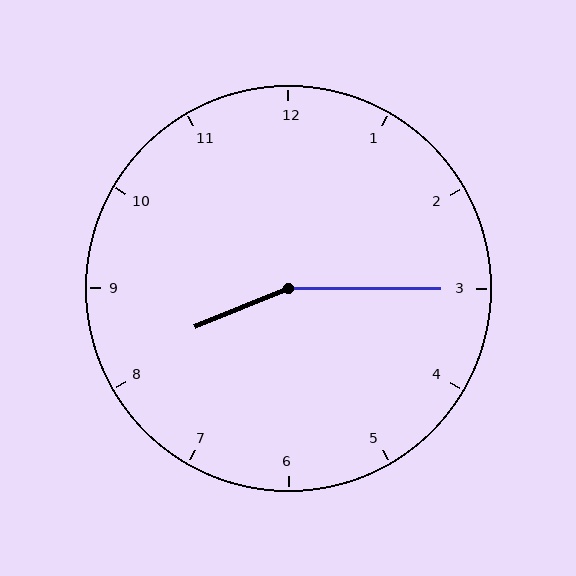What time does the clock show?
8:15.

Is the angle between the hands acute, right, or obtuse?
It is obtuse.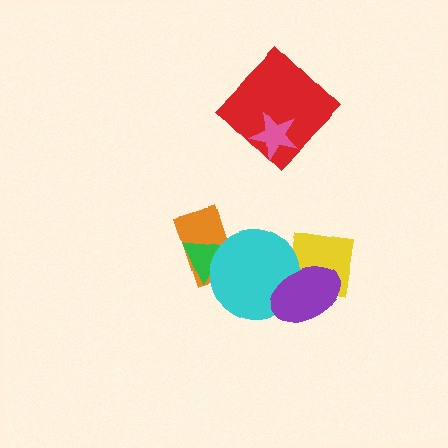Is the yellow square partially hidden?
Yes, it is partially covered by another shape.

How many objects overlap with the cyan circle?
4 objects overlap with the cyan circle.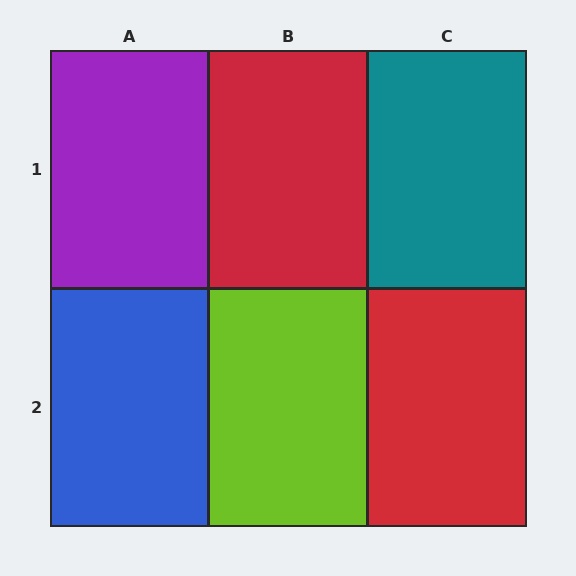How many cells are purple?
1 cell is purple.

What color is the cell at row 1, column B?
Red.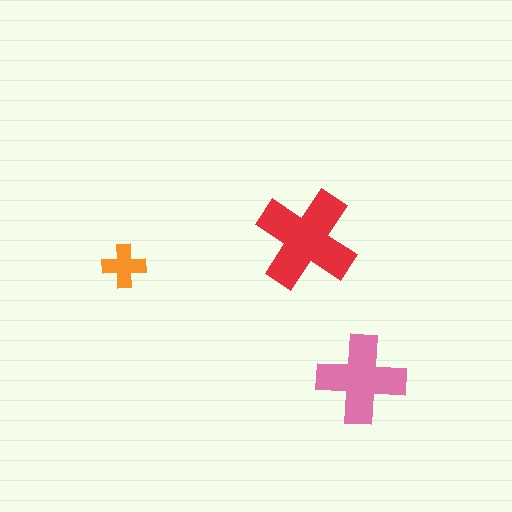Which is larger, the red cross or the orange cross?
The red one.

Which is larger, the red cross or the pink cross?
The red one.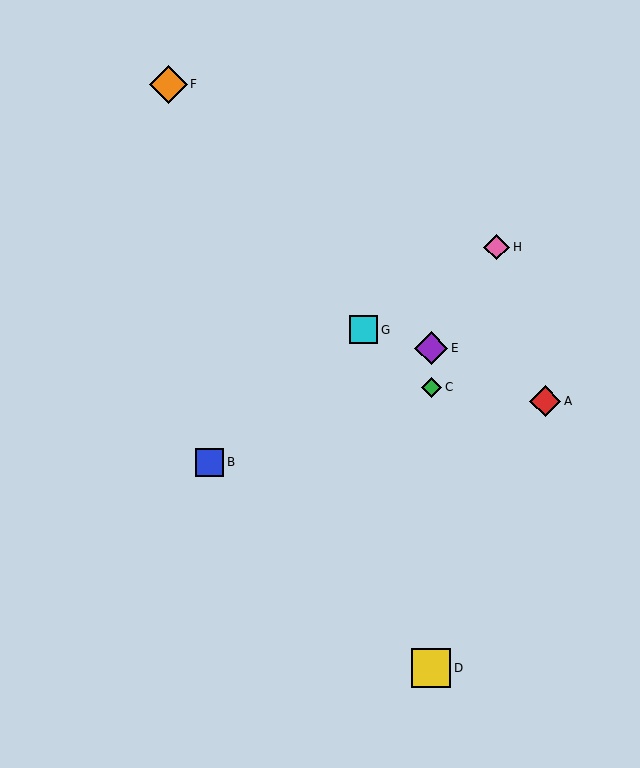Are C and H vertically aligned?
No, C is at x≈431 and H is at x≈497.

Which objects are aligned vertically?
Objects C, D, E are aligned vertically.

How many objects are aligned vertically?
3 objects (C, D, E) are aligned vertically.